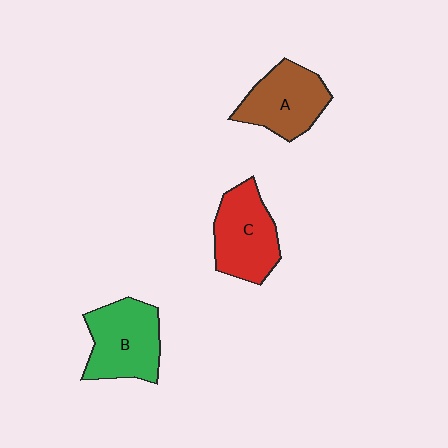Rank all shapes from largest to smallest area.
From largest to smallest: B (green), C (red), A (brown).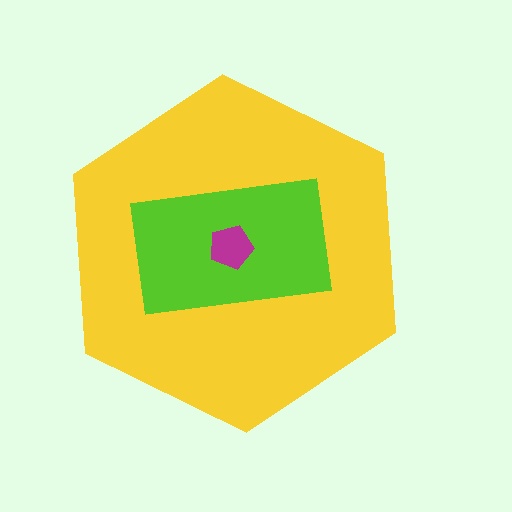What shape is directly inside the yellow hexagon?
The lime rectangle.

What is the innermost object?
The magenta pentagon.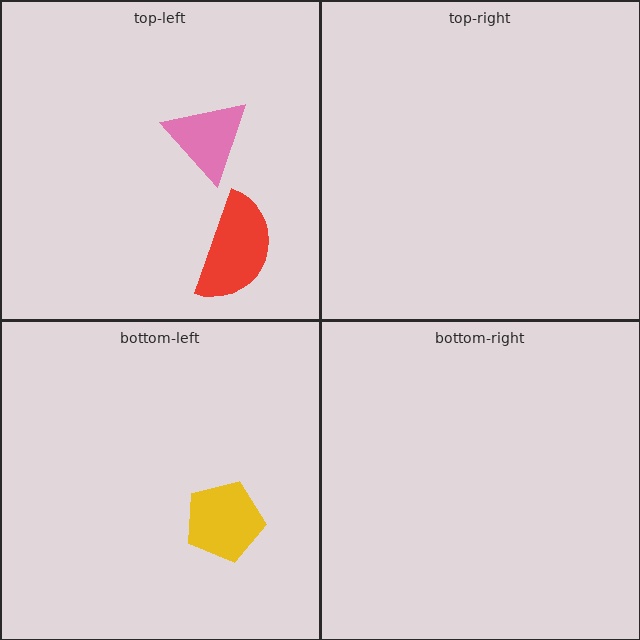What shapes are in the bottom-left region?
The yellow pentagon.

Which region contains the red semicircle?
The top-left region.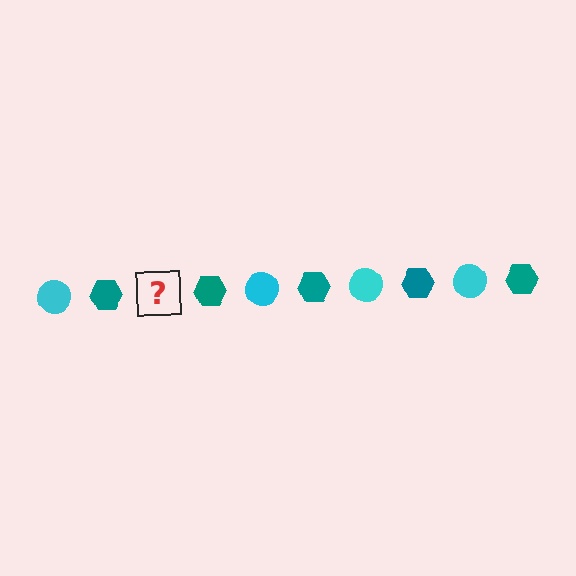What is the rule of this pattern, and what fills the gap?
The rule is that the pattern alternates between cyan circle and teal hexagon. The gap should be filled with a cyan circle.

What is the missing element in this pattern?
The missing element is a cyan circle.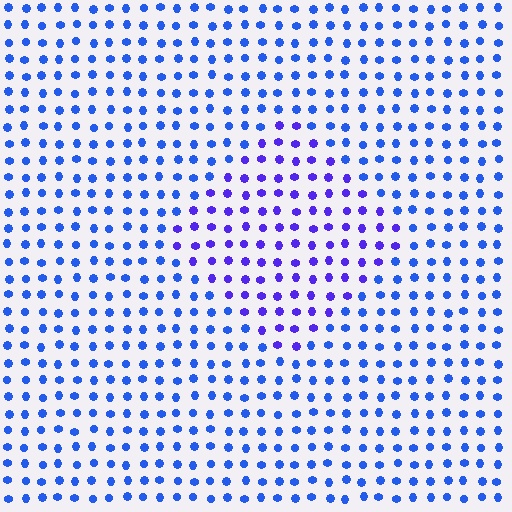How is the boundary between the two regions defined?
The boundary is defined purely by a slight shift in hue (about 31 degrees). Spacing, size, and orientation are identical on both sides.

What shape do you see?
I see a diamond.